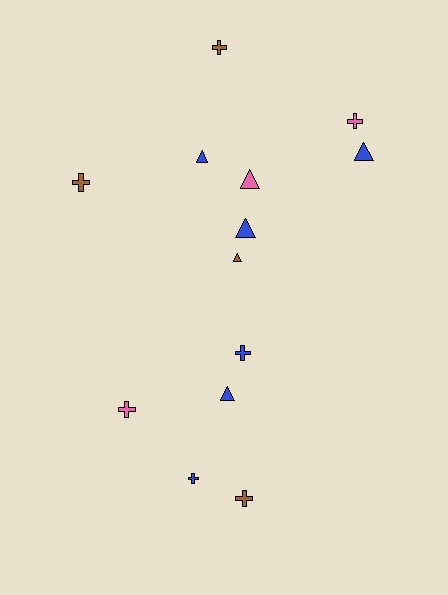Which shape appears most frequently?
Cross, with 7 objects.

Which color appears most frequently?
Blue, with 6 objects.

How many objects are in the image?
There are 13 objects.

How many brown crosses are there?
There are 3 brown crosses.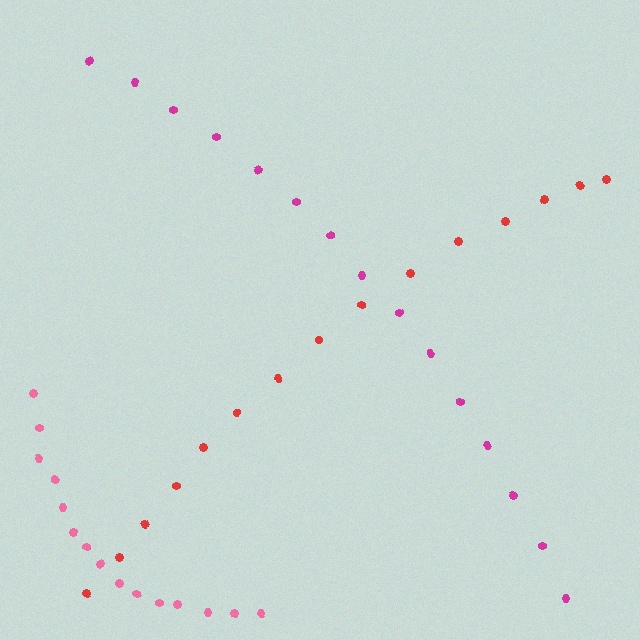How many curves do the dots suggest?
There are 3 distinct paths.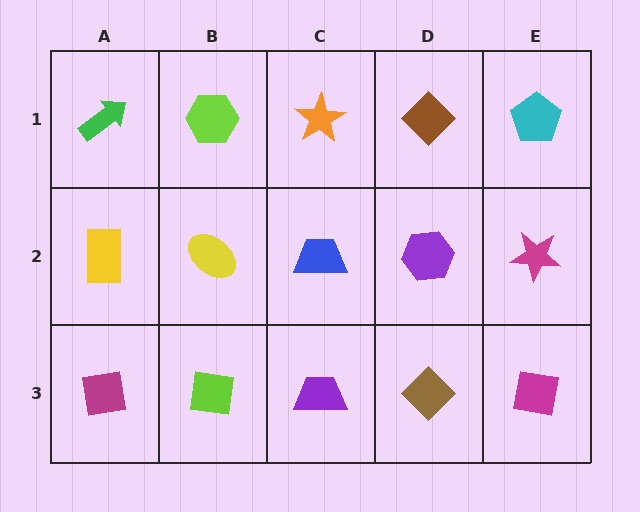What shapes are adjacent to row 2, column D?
A brown diamond (row 1, column D), a brown diamond (row 3, column D), a blue trapezoid (row 2, column C), a magenta star (row 2, column E).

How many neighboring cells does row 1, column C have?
3.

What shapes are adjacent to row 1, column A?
A yellow rectangle (row 2, column A), a lime hexagon (row 1, column B).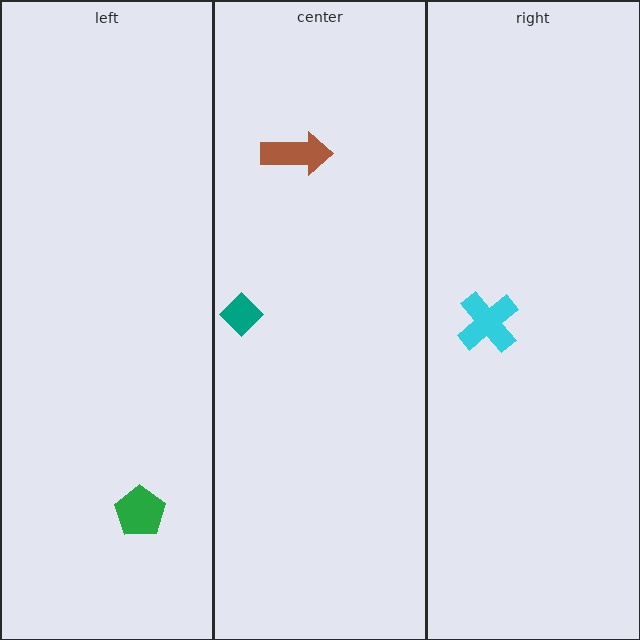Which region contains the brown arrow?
The center region.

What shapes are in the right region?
The cyan cross.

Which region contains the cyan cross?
The right region.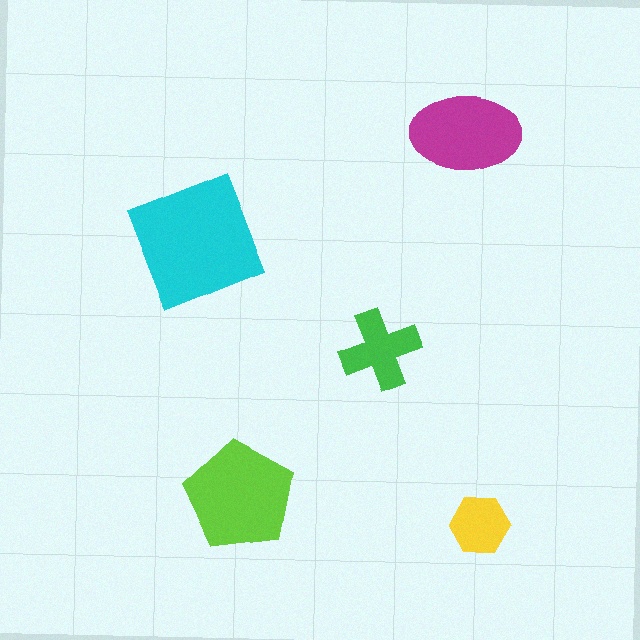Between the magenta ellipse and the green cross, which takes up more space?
The magenta ellipse.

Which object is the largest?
The cyan square.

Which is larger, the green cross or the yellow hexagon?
The green cross.